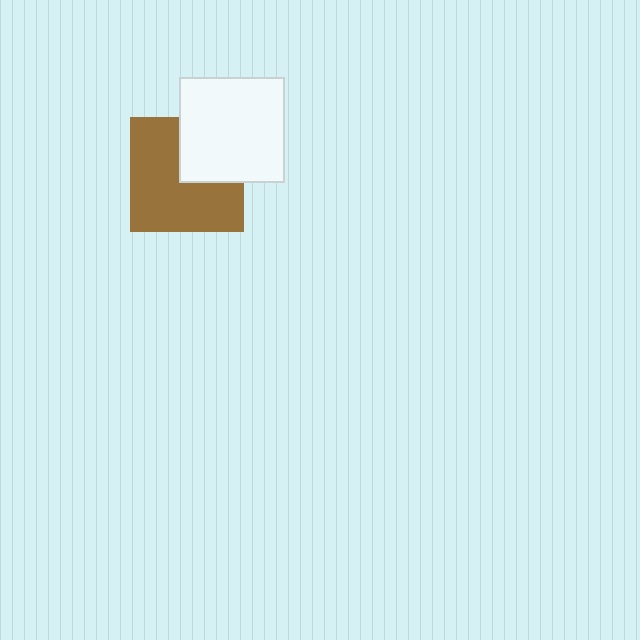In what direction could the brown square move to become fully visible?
The brown square could move toward the lower-left. That would shift it out from behind the white square entirely.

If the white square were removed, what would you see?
You would see the complete brown square.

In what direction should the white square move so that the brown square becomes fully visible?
The white square should move toward the upper-right. That is the shortest direction to clear the overlap and leave the brown square fully visible.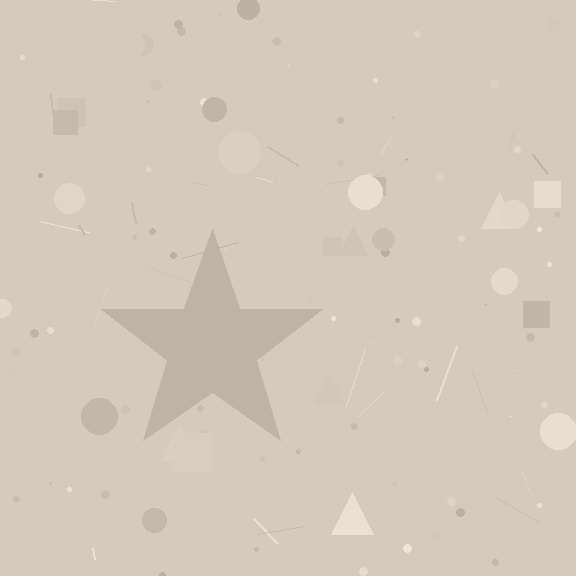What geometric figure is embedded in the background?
A star is embedded in the background.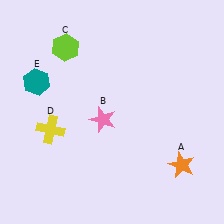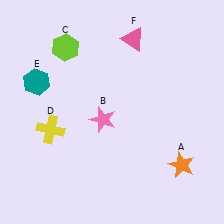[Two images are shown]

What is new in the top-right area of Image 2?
A pink triangle (F) was added in the top-right area of Image 2.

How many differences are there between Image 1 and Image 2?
There is 1 difference between the two images.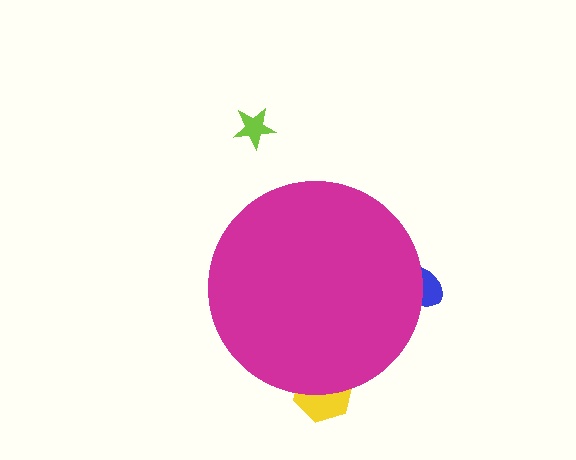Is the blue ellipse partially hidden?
Yes, the blue ellipse is partially hidden behind the magenta circle.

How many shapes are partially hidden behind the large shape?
2 shapes are partially hidden.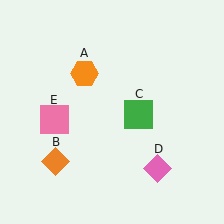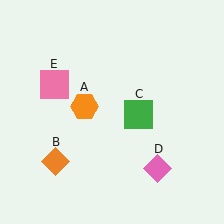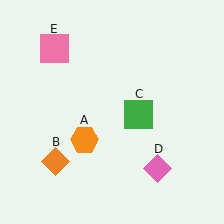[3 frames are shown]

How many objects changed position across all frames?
2 objects changed position: orange hexagon (object A), pink square (object E).